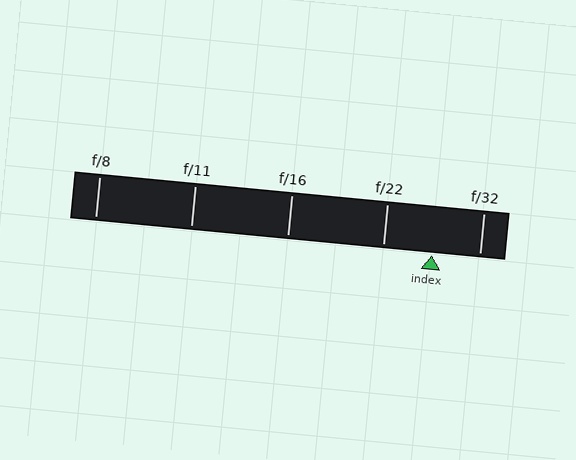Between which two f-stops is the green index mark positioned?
The index mark is between f/22 and f/32.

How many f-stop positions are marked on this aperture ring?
There are 5 f-stop positions marked.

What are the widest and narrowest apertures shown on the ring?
The widest aperture shown is f/8 and the narrowest is f/32.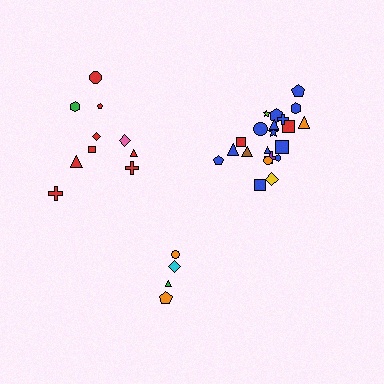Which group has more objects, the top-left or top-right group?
The top-right group.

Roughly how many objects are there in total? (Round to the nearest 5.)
Roughly 35 objects in total.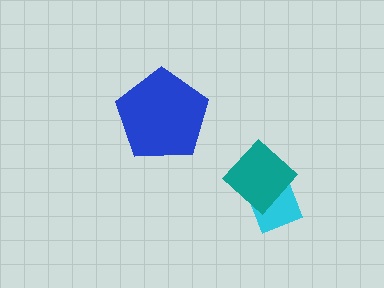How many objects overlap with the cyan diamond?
1 object overlaps with the cyan diamond.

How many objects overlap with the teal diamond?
1 object overlaps with the teal diamond.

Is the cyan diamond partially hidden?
Yes, it is partially covered by another shape.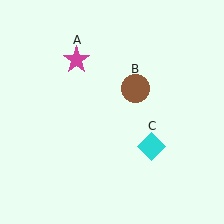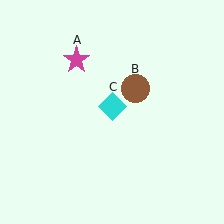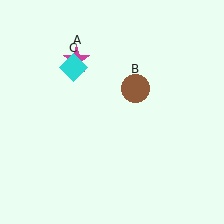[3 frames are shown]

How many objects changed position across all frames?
1 object changed position: cyan diamond (object C).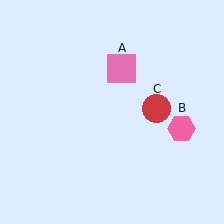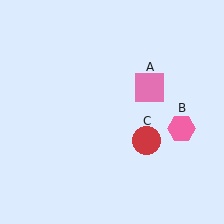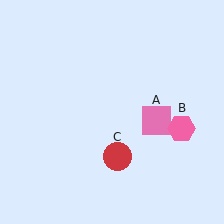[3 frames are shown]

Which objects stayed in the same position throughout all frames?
Pink hexagon (object B) remained stationary.